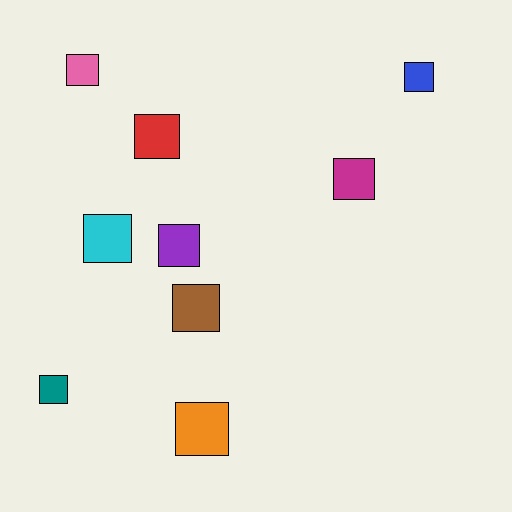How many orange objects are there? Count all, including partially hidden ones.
There is 1 orange object.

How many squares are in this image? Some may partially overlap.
There are 9 squares.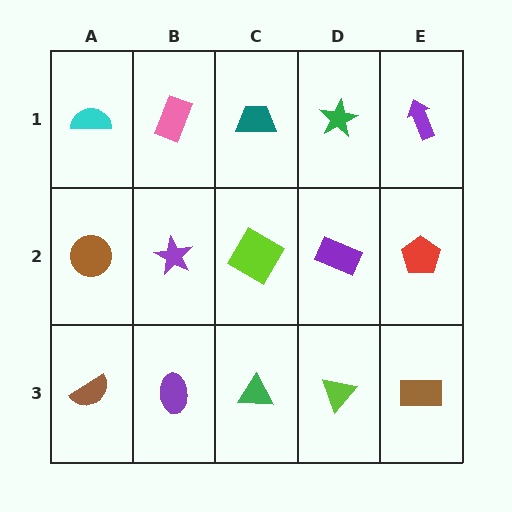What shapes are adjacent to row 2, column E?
A purple arrow (row 1, column E), a brown rectangle (row 3, column E), a purple rectangle (row 2, column D).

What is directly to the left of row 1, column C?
A pink rectangle.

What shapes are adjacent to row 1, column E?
A red pentagon (row 2, column E), a green star (row 1, column D).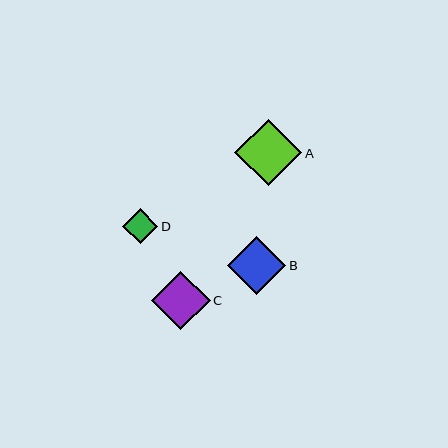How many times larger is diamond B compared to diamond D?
Diamond B is approximately 1.7 times the size of diamond D.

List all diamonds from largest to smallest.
From largest to smallest: A, C, B, D.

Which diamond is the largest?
Diamond A is the largest with a size of approximately 67 pixels.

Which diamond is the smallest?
Diamond D is the smallest with a size of approximately 35 pixels.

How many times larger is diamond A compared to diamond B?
Diamond A is approximately 1.2 times the size of diamond B.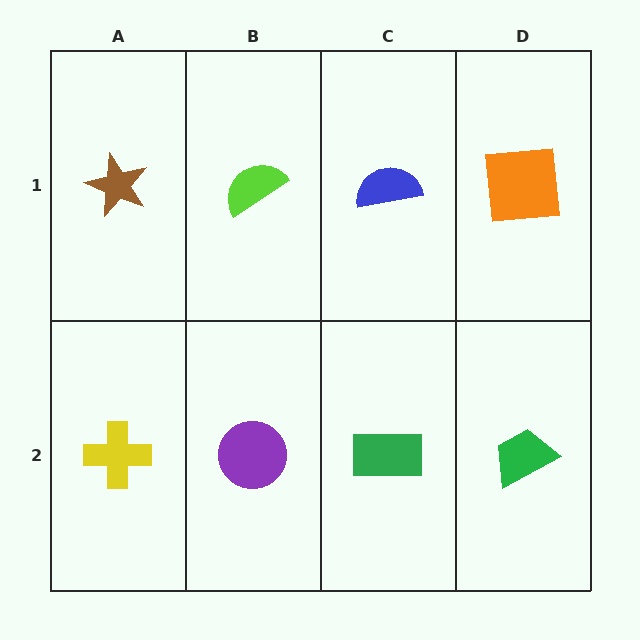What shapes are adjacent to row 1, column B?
A purple circle (row 2, column B), a brown star (row 1, column A), a blue semicircle (row 1, column C).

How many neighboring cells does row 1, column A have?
2.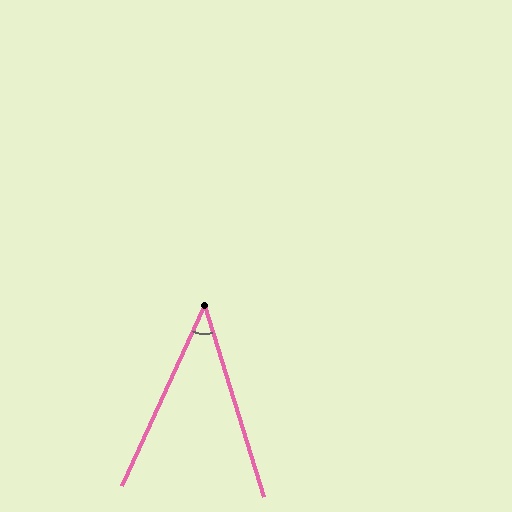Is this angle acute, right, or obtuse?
It is acute.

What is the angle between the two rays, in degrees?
Approximately 42 degrees.